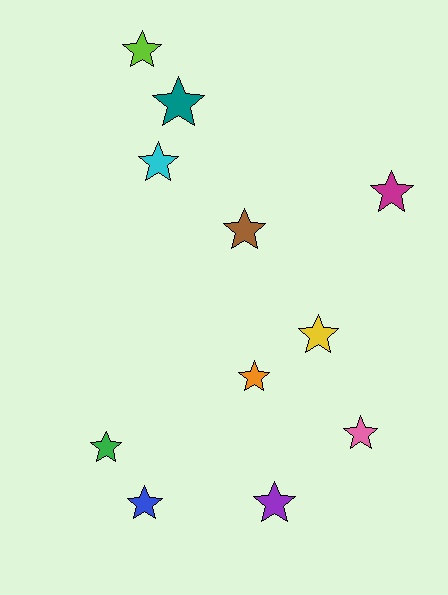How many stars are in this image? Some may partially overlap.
There are 11 stars.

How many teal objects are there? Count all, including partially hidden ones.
There is 1 teal object.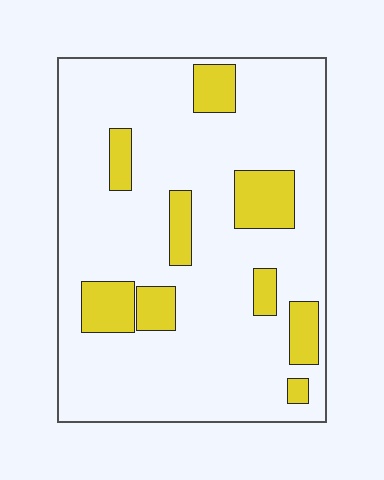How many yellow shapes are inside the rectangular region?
9.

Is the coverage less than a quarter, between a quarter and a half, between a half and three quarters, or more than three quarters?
Less than a quarter.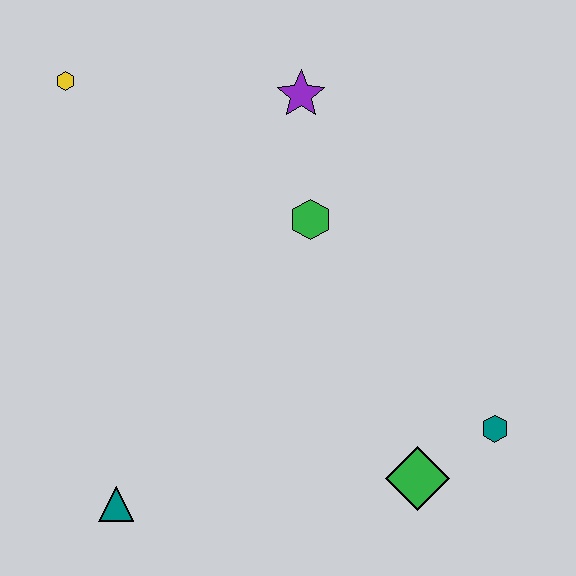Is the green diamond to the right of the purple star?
Yes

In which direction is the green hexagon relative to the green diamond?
The green hexagon is above the green diamond.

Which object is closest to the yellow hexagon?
The purple star is closest to the yellow hexagon.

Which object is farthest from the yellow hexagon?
The teal hexagon is farthest from the yellow hexagon.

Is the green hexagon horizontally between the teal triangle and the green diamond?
Yes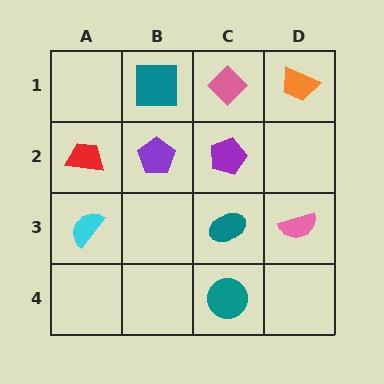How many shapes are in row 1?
3 shapes.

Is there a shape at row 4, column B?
No, that cell is empty.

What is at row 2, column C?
A purple pentagon.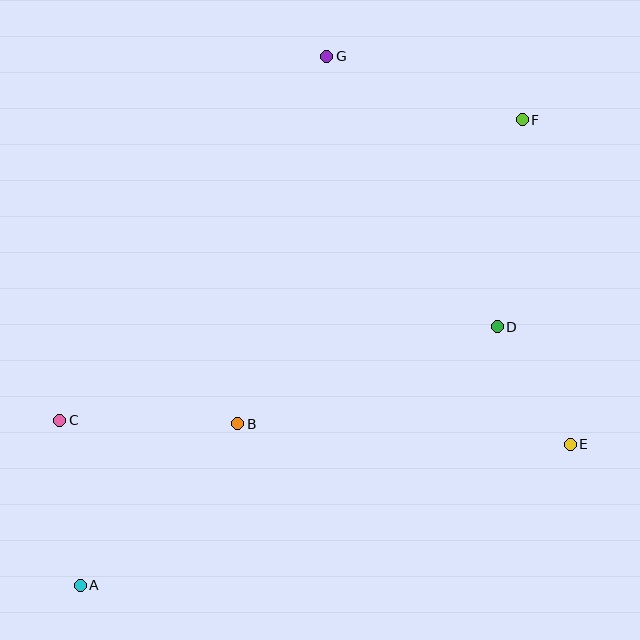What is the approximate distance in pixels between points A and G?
The distance between A and G is approximately 584 pixels.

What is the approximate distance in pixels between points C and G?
The distance between C and G is approximately 452 pixels.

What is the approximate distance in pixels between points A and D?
The distance between A and D is approximately 490 pixels.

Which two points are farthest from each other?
Points A and F are farthest from each other.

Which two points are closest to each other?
Points D and E are closest to each other.